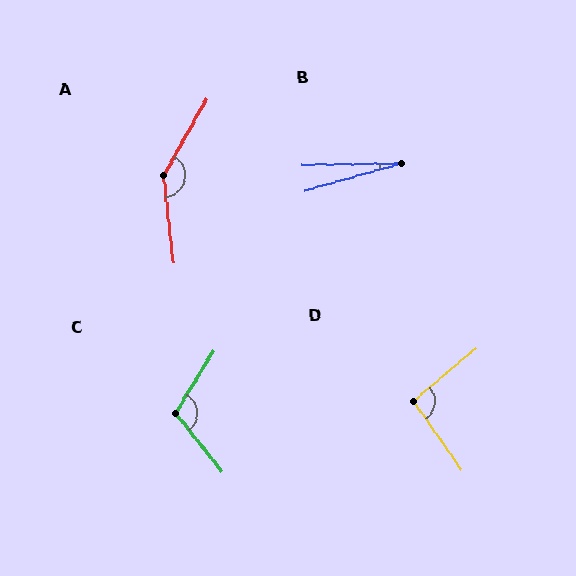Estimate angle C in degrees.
Approximately 110 degrees.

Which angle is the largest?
A, at approximately 144 degrees.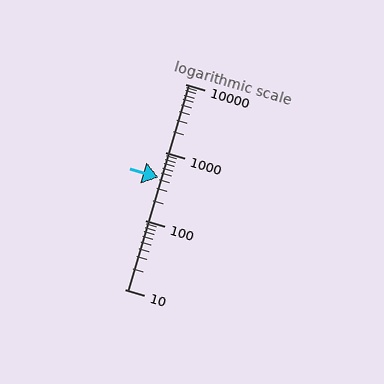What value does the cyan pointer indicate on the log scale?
The pointer indicates approximately 430.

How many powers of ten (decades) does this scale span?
The scale spans 3 decades, from 10 to 10000.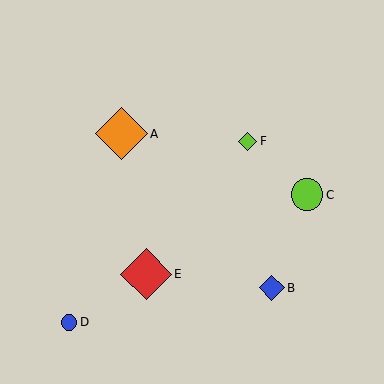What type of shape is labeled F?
Shape F is a lime diamond.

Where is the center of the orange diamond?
The center of the orange diamond is at (121, 134).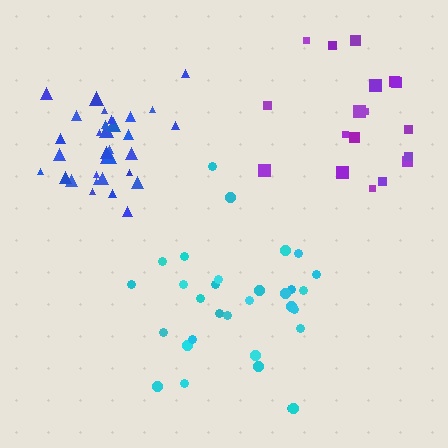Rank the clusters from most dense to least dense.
blue, cyan, purple.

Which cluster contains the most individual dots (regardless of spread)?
Blue (32).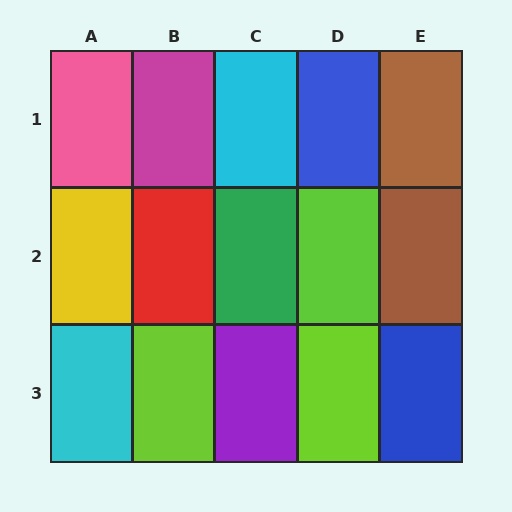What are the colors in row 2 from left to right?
Yellow, red, green, lime, brown.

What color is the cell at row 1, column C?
Cyan.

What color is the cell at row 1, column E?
Brown.